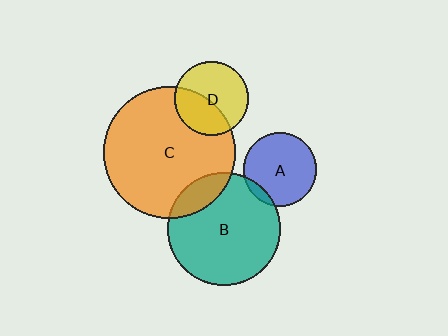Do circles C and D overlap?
Yes.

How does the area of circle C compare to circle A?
Approximately 3.2 times.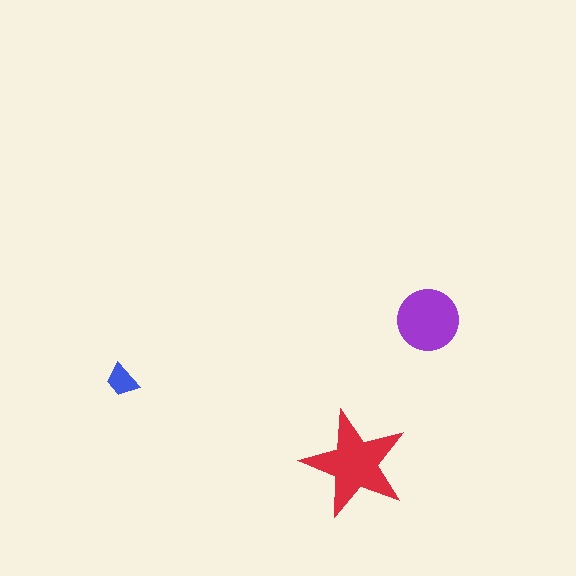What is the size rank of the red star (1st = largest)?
1st.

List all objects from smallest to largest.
The blue trapezoid, the purple circle, the red star.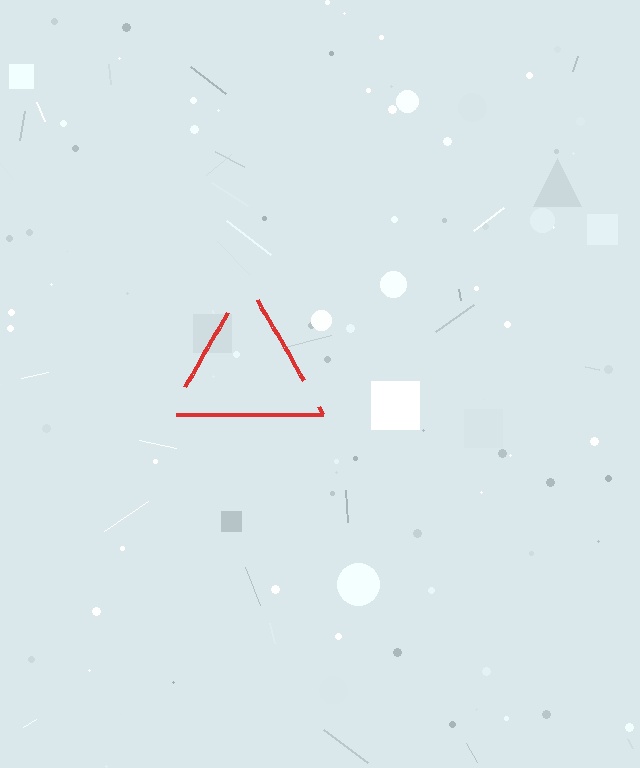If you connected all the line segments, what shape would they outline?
They would outline a triangle.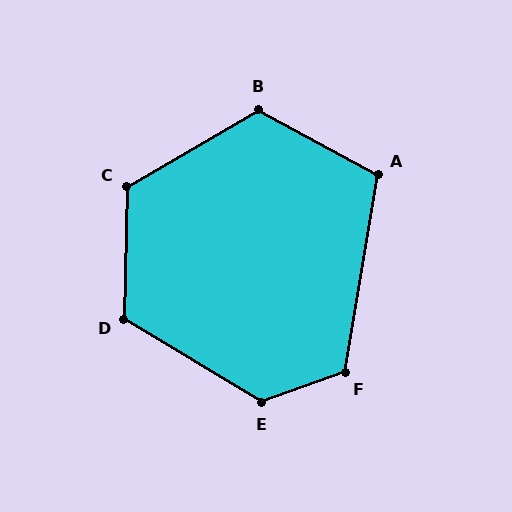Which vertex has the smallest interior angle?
A, at approximately 109 degrees.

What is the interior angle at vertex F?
Approximately 119 degrees (obtuse).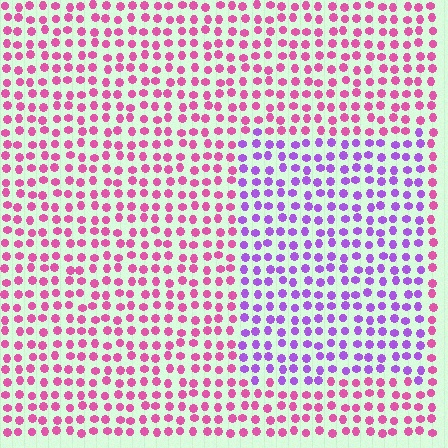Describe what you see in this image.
The image is filled with small pink elements in a uniform arrangement. A rectangle-shaped region is visible where the elements are tinted to a slightly different hue, forming a subtle color boundary.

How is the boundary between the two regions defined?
The boundary is defined purely by a slight shift in hue (about 47 degrees). Spacing, size, and orientation are identical on both sides.